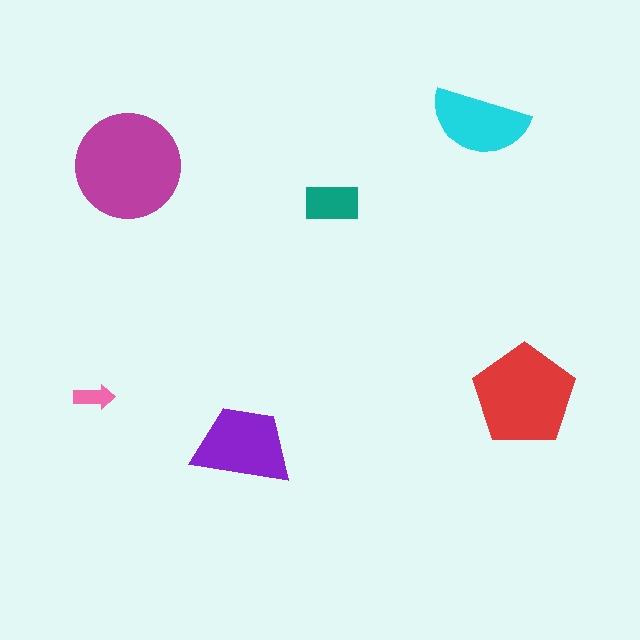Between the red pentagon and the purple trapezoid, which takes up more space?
The red pentagon.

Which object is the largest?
The magenta circle.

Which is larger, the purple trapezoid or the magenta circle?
The magenta circle.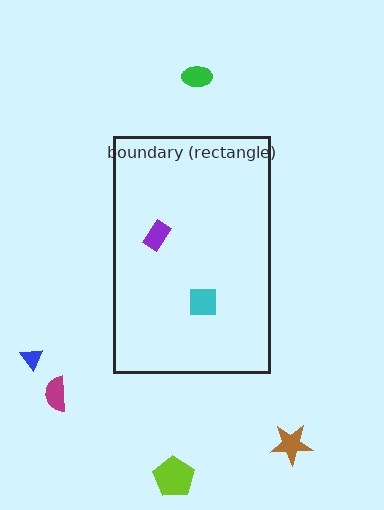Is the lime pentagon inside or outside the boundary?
Outside.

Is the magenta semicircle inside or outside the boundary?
Outside.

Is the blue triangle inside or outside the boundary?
Outside.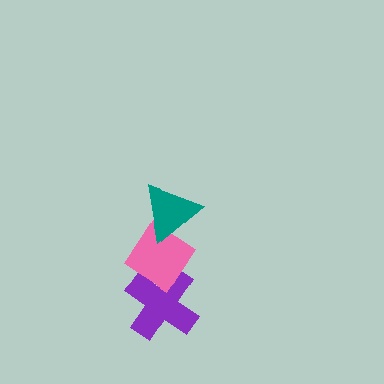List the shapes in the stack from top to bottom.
From top to bottom: the teal triangle, the pink diamond, the purple cross.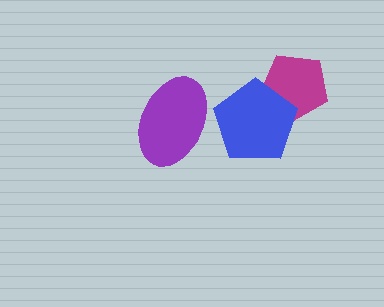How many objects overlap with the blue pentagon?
1 object overlaps with the blue pentagon.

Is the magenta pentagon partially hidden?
Yes, it is partially covered by another shape.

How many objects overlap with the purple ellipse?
0 objects overlap with the purple ellipse.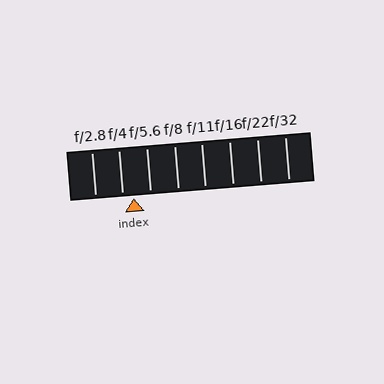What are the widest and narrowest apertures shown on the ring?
The widest aperture shown is f/2.8 and the narrowest is f/32.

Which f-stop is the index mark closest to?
The index mark is closest to f/4.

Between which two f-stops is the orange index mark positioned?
The index mark is between f/4 and f/5.6.